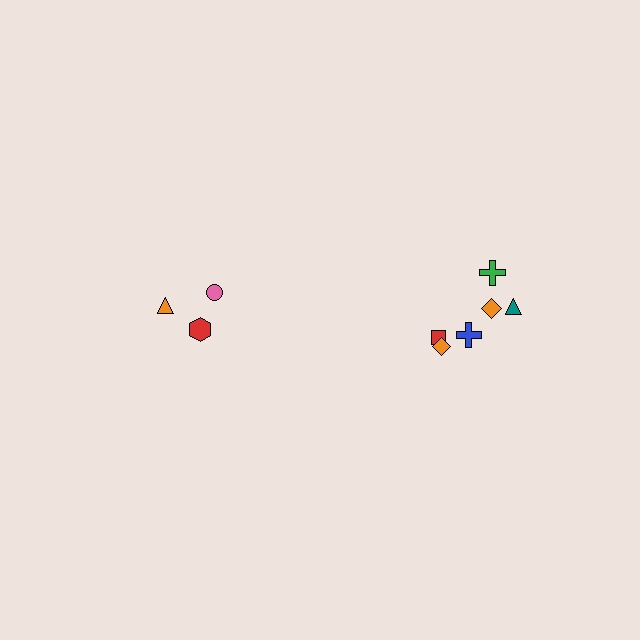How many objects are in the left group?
There are 3 objects.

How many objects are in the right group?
There are 6 objects.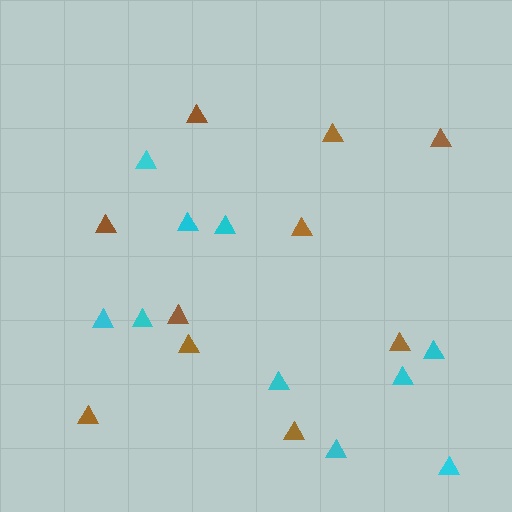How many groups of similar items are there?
There are 2 groups: one group of cyan triangles (10) and one group of brown triangles (10).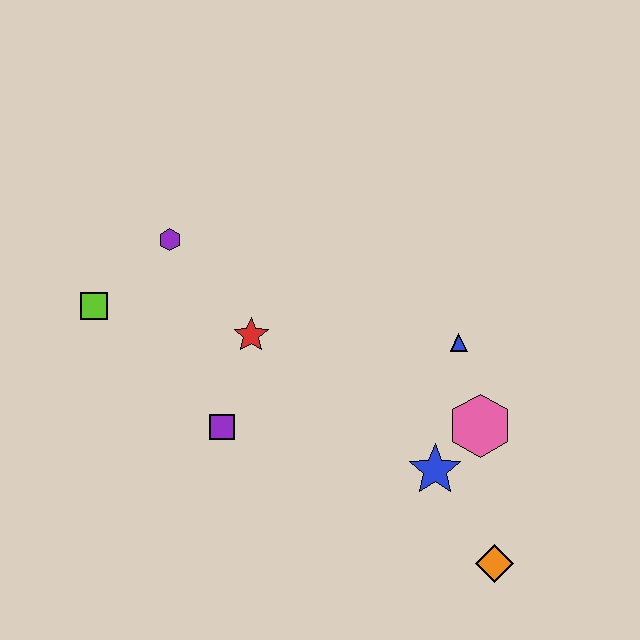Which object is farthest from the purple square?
The orange diamond is farthest from the purple square.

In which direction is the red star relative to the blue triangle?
The red star is to the left of the blue triangle.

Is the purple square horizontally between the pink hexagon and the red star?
No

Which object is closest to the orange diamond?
The blue star is closest to the orange diamond.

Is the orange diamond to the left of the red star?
No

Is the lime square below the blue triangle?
No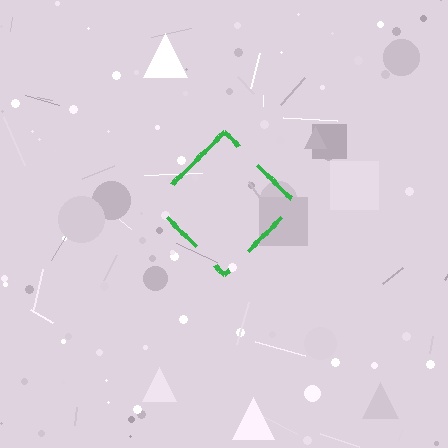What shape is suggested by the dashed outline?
The dashed outline suggests a diamond.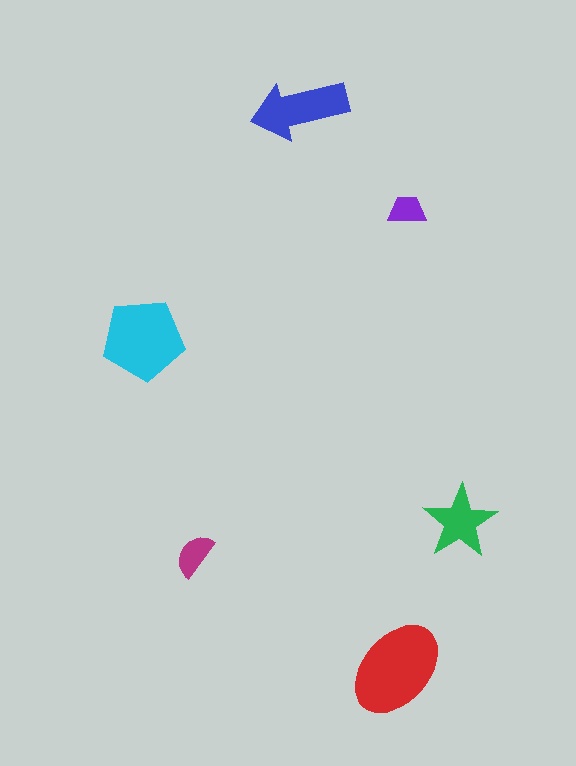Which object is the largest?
The red ellipse.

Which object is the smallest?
The purple trapezoid.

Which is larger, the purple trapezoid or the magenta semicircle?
The magenta semicircle.